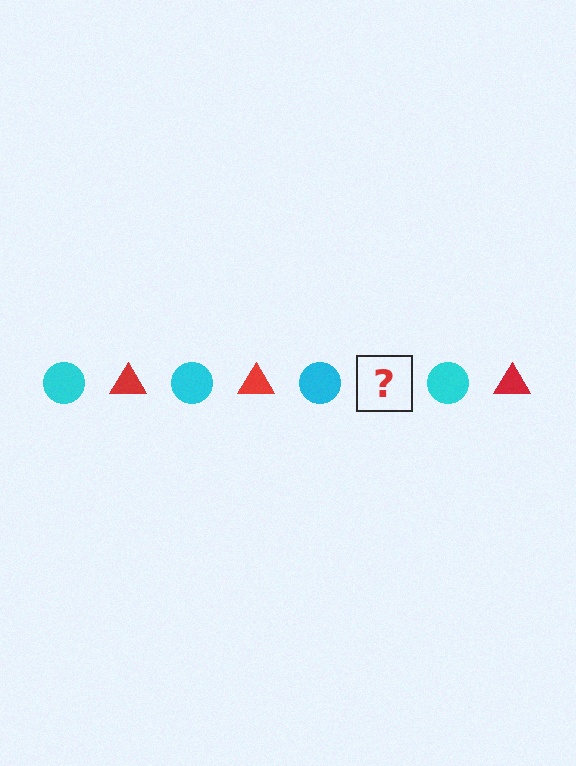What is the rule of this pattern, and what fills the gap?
The rule is that the pattern alternates between cyan circle and red triangle. The gap should be filled with a red triangle.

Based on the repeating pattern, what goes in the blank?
The blank should be a red triangle.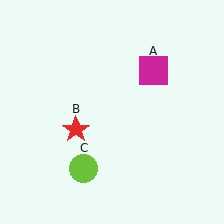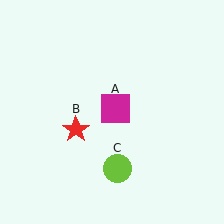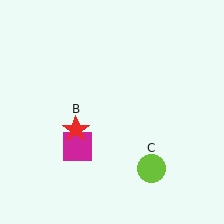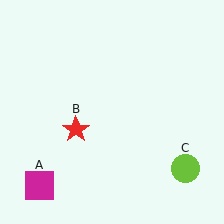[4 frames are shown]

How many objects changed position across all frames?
2 objects changed position: magenta square (object A), lime circle (object C).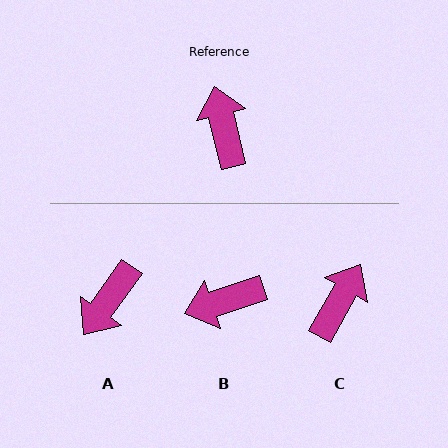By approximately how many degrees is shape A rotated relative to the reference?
Approximately 131 degrees counter-clockwise.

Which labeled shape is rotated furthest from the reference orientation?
A, about 131 degrees away.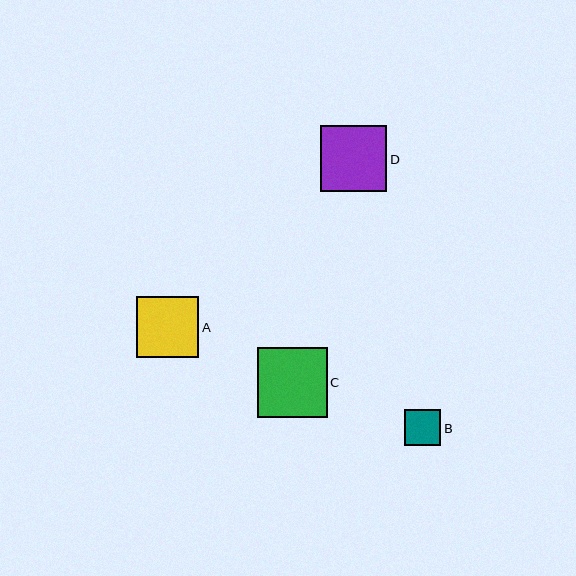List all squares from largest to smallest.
From largest to smallest: C, D, A, B.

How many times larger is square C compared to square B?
Square C is approximately 2.0 times the size of square B.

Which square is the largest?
Square C is the largest with a size of approximately 70 pixels.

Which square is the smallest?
Square B is the smallest with a size of approximately 36 pixels.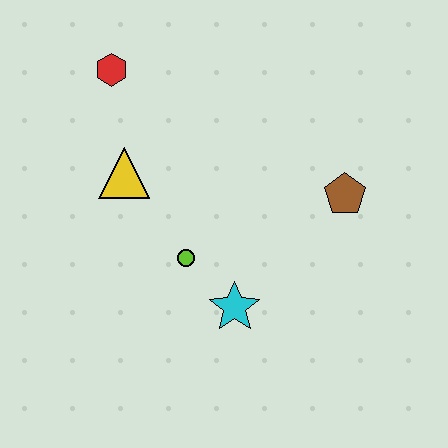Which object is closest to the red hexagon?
The yellow triangle is closest to the red hexagon.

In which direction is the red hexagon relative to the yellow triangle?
The red hexagon is above the yellow triangle.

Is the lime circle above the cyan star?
Yes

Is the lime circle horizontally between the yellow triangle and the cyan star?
Yes